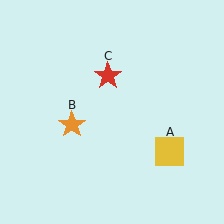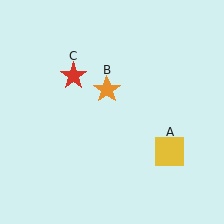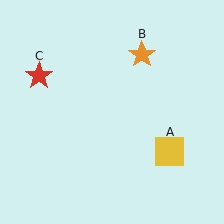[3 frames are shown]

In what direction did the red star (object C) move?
The red star (object C) moved left.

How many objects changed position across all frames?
2 objects changed position: orange star (object B), red star (object C).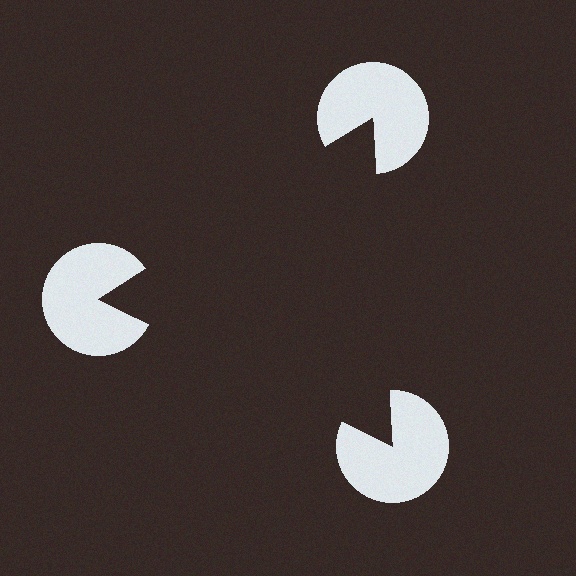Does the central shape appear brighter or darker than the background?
It typically appears slightly darker than the background, even though no actual brightness change is drawn.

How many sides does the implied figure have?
3 sides.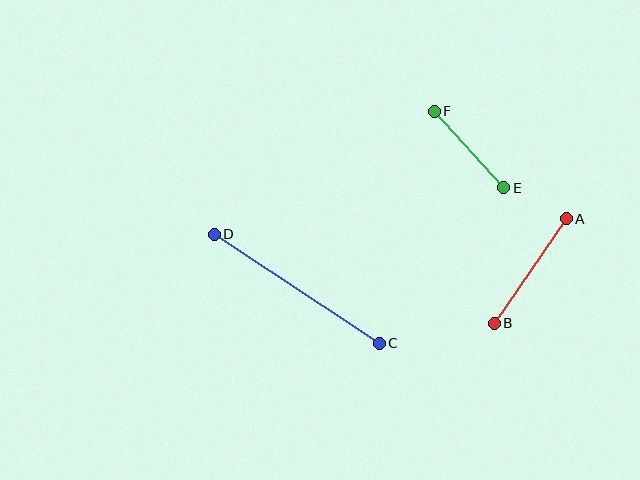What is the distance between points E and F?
The distance is approximately 104 pixels.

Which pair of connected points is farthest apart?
Points C and D are farthest apart.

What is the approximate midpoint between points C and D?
The midpoint is at approximately (297, 289) pixels.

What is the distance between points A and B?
The distance is approximately 127 pixels.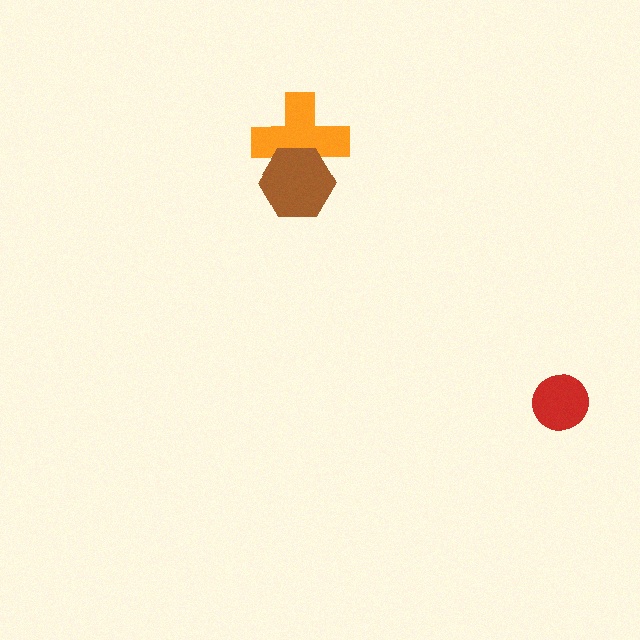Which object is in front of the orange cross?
The brown hexagon is in front of the orange cross.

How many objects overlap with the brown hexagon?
1 object overlaps with the brown hexagon.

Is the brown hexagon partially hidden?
No, no other shape covers it.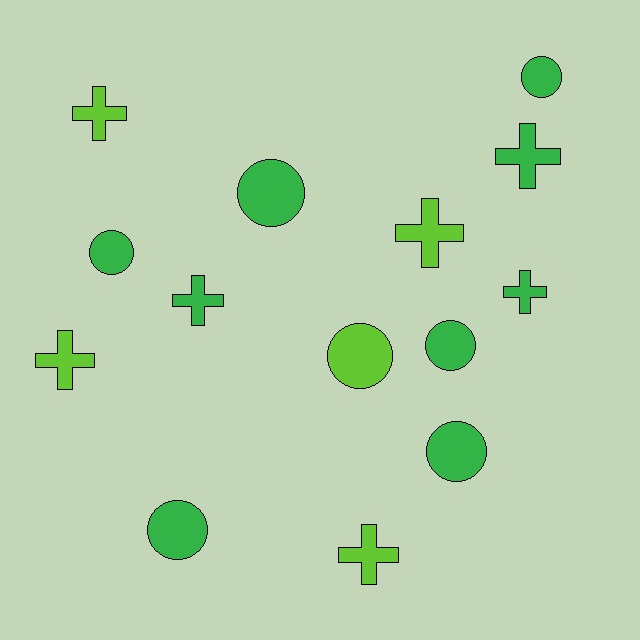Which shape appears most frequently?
Cross, with 7 objects.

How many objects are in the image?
There are 14 objects.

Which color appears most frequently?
Green, with 9 objects.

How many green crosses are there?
There are 3 green crosses.